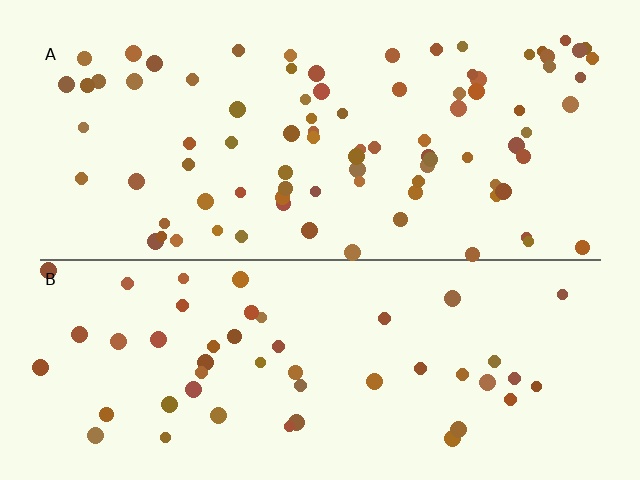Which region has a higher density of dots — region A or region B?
A (the top).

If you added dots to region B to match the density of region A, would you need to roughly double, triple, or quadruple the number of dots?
Approximately double.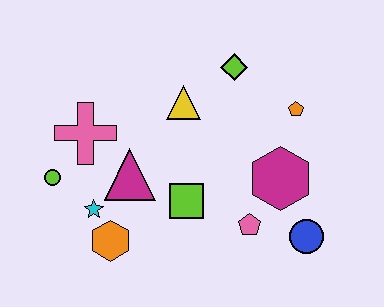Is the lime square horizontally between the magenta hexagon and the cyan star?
Yes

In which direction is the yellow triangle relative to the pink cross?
The yellow triangle is to the right of the pink cross.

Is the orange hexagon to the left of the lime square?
Yes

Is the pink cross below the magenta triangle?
No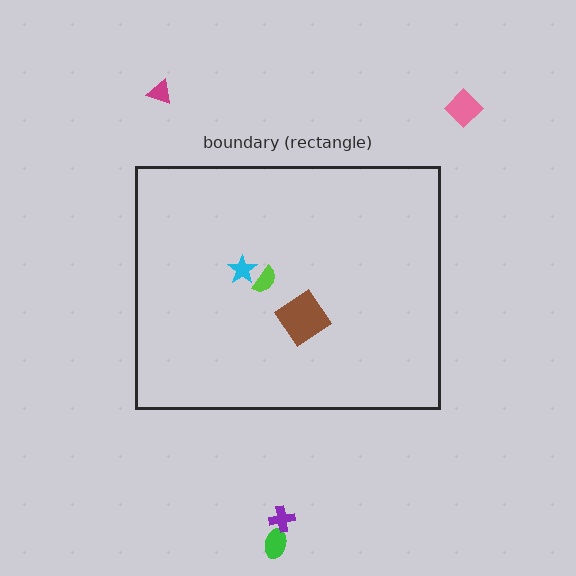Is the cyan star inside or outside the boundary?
Inside.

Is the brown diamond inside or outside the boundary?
Inside.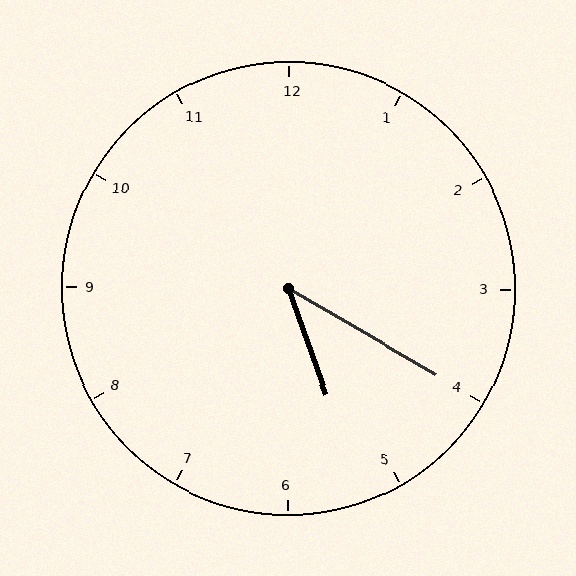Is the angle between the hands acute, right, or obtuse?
It is acute.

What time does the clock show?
5:20.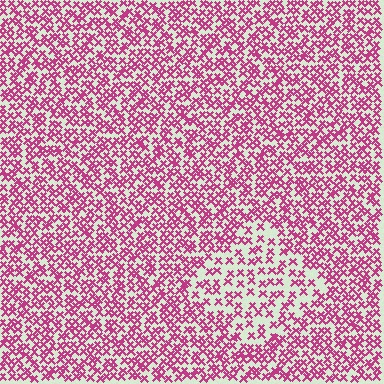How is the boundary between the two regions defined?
The boundary is defined by a change in element density (approximately 1.8x ratio). All elements are the same color, size, and shape.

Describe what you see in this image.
The image contains small magenta elements arranged at two different densities. A diamond-shaped region is visible where the elements are less densely packed than the surrounding area.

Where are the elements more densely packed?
The elements are more densely packed outside the diamond boundary.